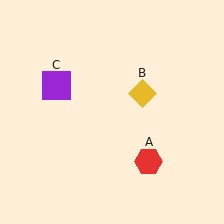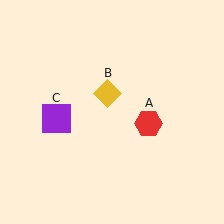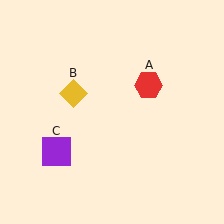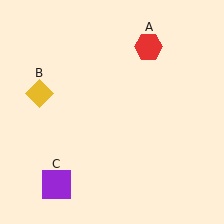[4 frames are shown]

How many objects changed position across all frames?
3 objects changed position: red hexagon (object A), yellow diamond (object B), purple square (object C).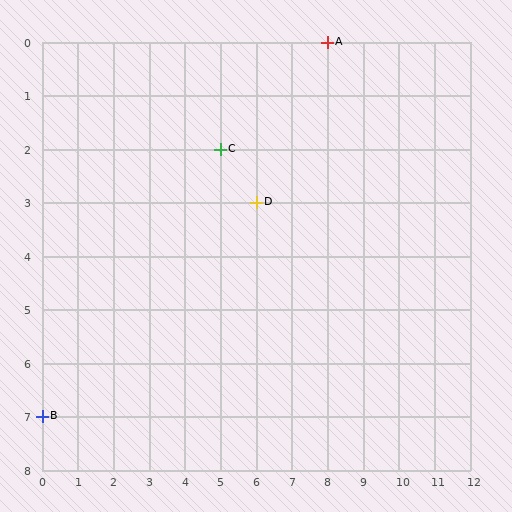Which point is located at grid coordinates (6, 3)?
Point D is at (6, 3).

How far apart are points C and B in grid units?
Points C and B are 5 columns and 5 rows apart (about 7.1 grid units diagonally).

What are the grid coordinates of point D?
Point D is at grid coordinates (6, 3).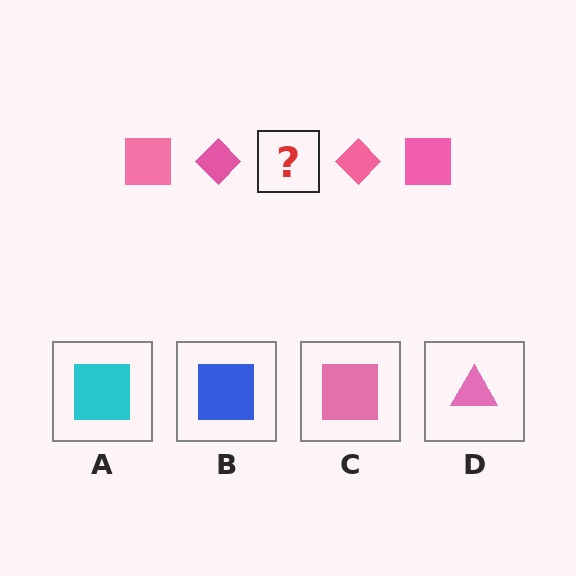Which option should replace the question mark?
Option C.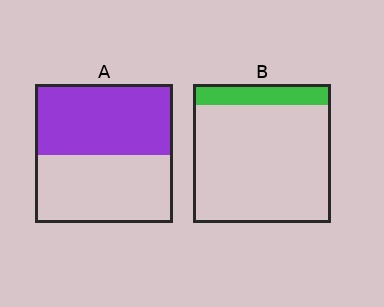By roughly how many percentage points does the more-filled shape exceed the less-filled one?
By roughly 35 percentage points (A over B).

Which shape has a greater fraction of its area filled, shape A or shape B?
Shape A.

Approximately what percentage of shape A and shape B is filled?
A is approximately 50% and B is approximately 15%.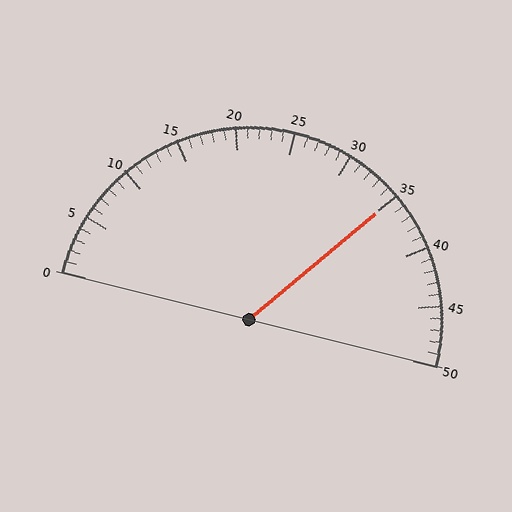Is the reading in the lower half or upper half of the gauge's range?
The reading is in the upper half of the range (0 to 50).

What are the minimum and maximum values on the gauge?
The gauge ranges from 0 to 50.